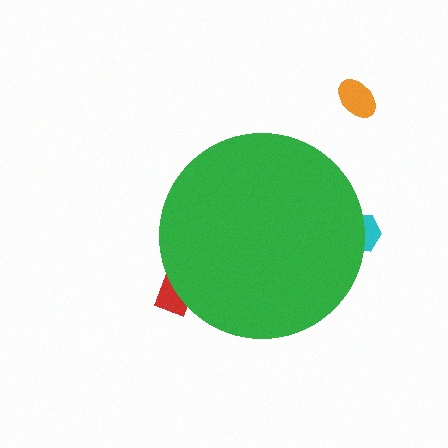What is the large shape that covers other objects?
A green circle.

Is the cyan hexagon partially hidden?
Yes, the cyan hexagon is partially hidden behind the green circle.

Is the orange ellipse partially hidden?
No, the orange ellipse is fully visible.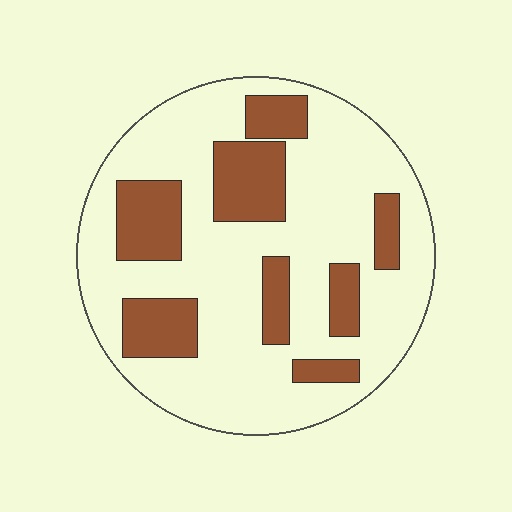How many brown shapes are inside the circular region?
8.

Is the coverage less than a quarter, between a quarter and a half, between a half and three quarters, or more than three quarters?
Between a quarter and a half.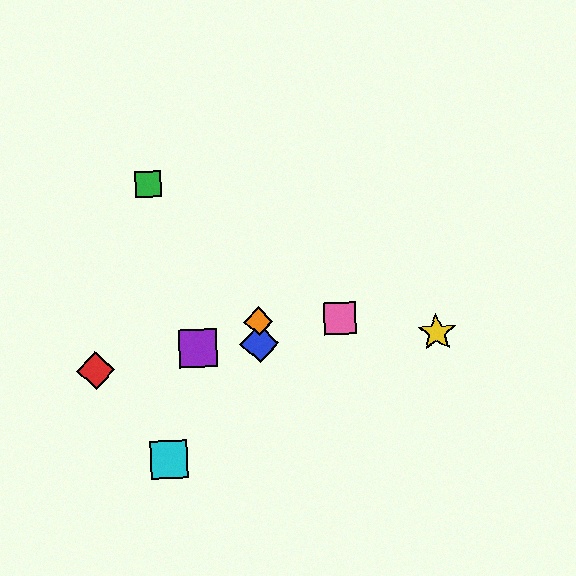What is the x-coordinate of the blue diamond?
The blue diamond is at x≈259.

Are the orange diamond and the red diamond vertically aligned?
No, the orange diamond is at x≈258 and the red diamond is at x≈96.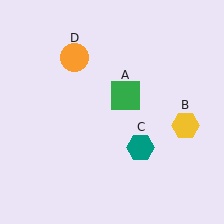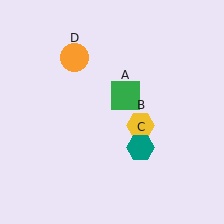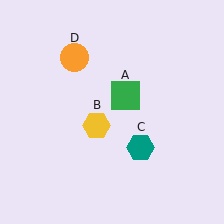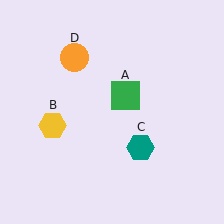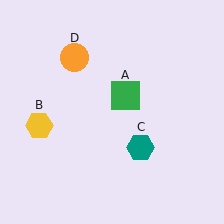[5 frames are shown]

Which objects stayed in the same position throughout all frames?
Green square (object A) and teal hexagon (object C) and orange circle (object D) remained stationary.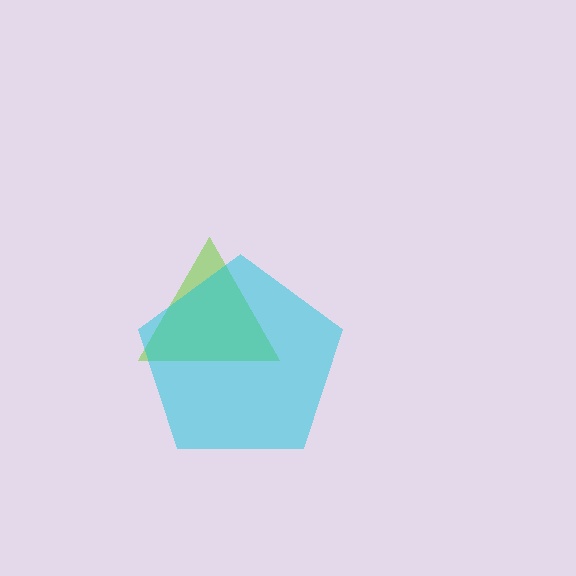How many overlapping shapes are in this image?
There are 2 overlapping shapes in the image.